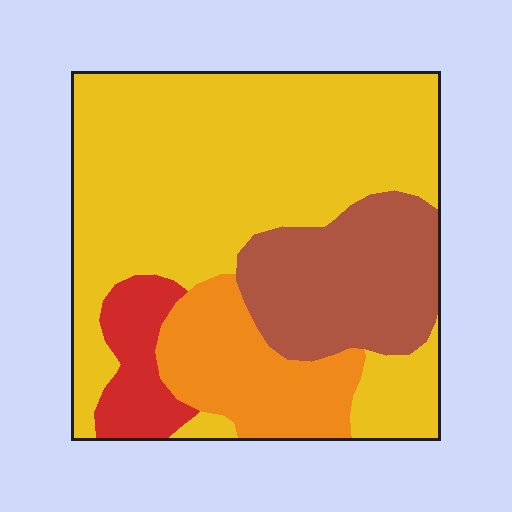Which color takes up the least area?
Red, at roughly 10%.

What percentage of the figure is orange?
Orange takes up about one sixth (1/6) of the figure.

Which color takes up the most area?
Yellow, at roughly 55%.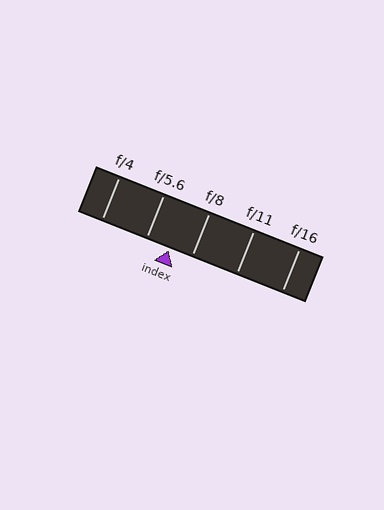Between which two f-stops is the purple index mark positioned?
The index mark is between f/5.6 and f/8.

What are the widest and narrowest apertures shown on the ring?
The widest aperture shown is f/4 and the narrowest is f/16.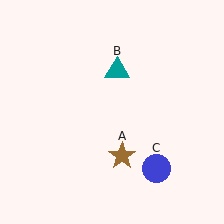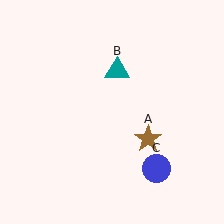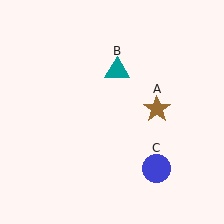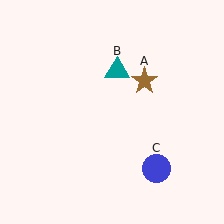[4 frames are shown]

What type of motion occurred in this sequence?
The brown star (object A) rotated counterclockwise around the center of the scene.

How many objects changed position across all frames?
1 object changed position: brown star (object A).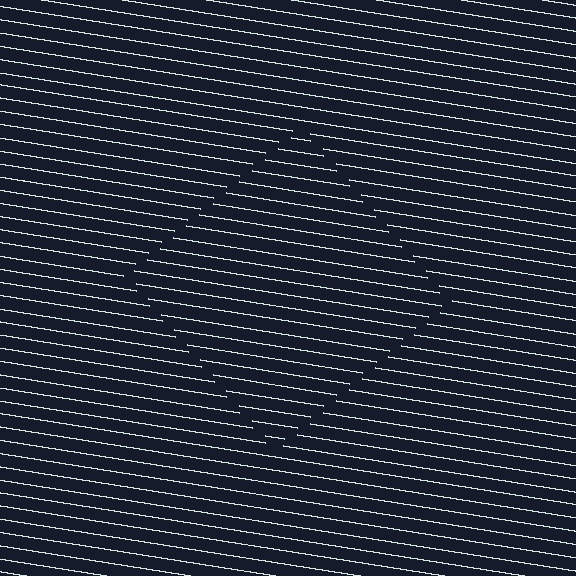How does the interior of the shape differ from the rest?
The interior of the shape contains the same grating, shifted by half a period — the contour is defined by the phase discontinuity where line-ends from the inner and outer gratings abut.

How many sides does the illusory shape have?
4 sides — the line-ends trace a square.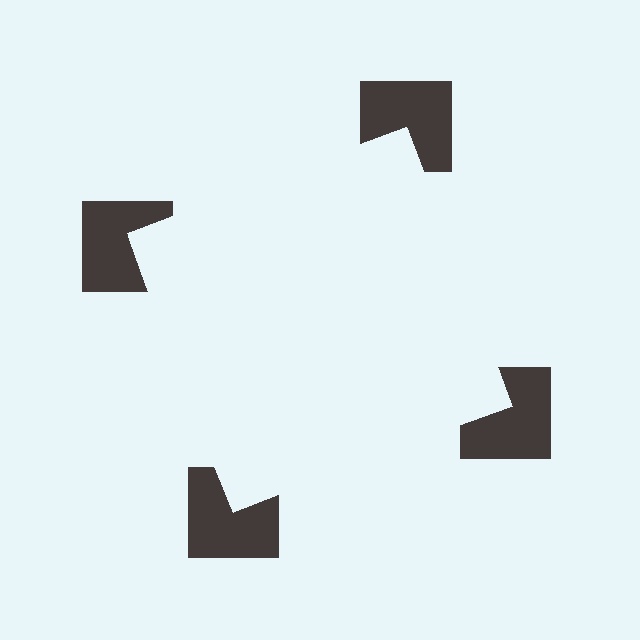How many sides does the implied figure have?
4 sides.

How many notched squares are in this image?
There are 4 — one at each vertex of the illusory square.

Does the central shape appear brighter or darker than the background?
It typically appears slightly brighter than the background, even though no actual brightness change is drawn.